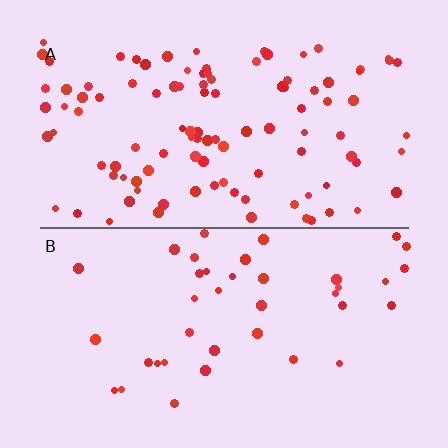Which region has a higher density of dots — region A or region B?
A (the top).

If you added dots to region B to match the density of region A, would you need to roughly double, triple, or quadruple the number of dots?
Approximately triple.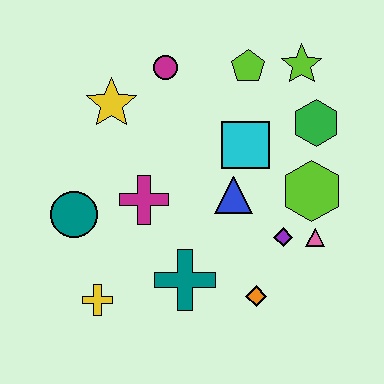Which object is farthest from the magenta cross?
The lime star is farthest from the magenta cross.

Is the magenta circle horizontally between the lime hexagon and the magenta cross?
Yes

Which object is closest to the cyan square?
The blue triangle is closest to the cyan square.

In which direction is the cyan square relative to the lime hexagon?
The cyan square is to the left of the lime hexagon.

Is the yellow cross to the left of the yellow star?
Yes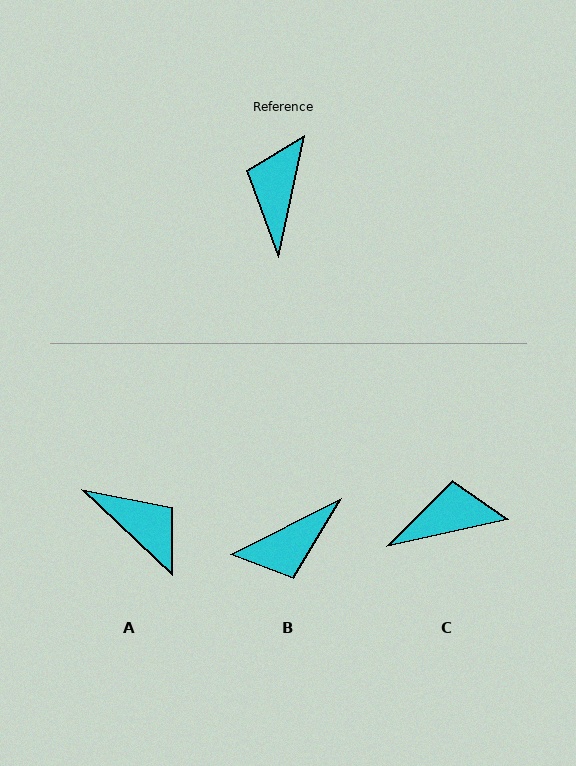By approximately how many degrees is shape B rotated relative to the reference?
Approximately 128 degrees counter-clockwise.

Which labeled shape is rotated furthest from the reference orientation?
B, about 128 degrees away.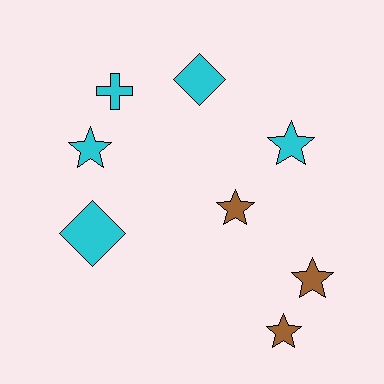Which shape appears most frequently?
Star, with 5 objects.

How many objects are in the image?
There are 8 objects.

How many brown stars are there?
There are 3 brown stars.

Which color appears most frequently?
Cyan, with 5 objects.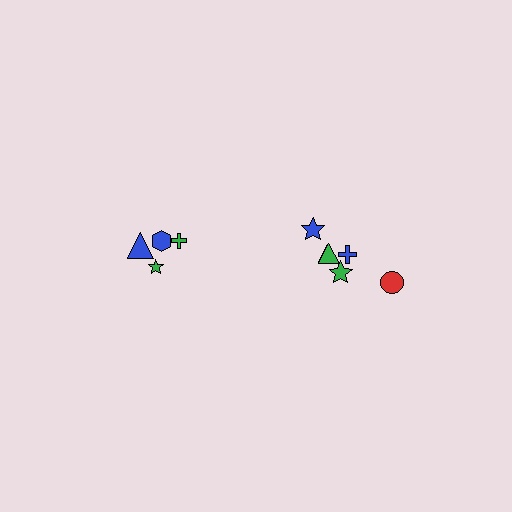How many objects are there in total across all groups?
There are 10 objects.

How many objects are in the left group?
There are 4 objects.